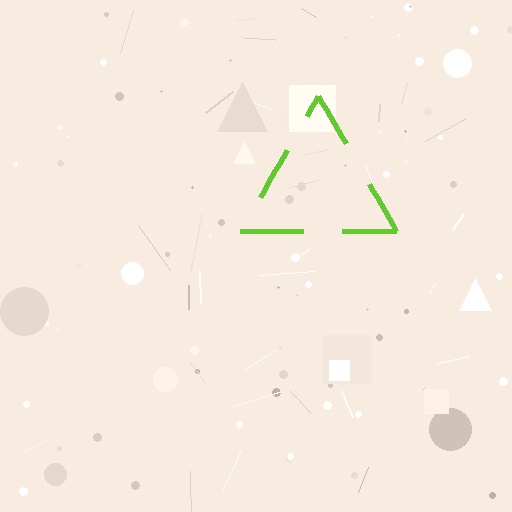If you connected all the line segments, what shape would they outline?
They would outline a triangle.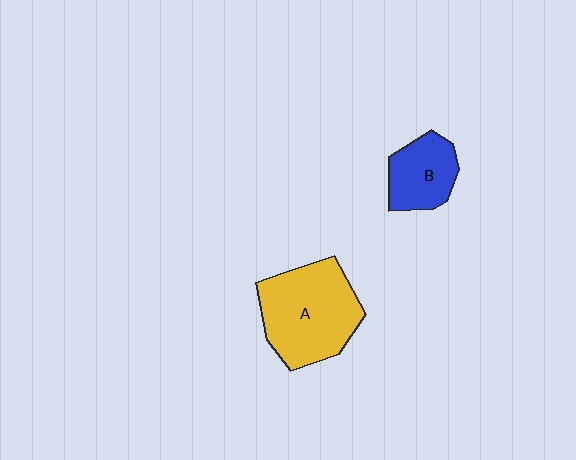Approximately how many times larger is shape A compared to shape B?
Approximately 1.9 times.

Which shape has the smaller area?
Shape B (blue).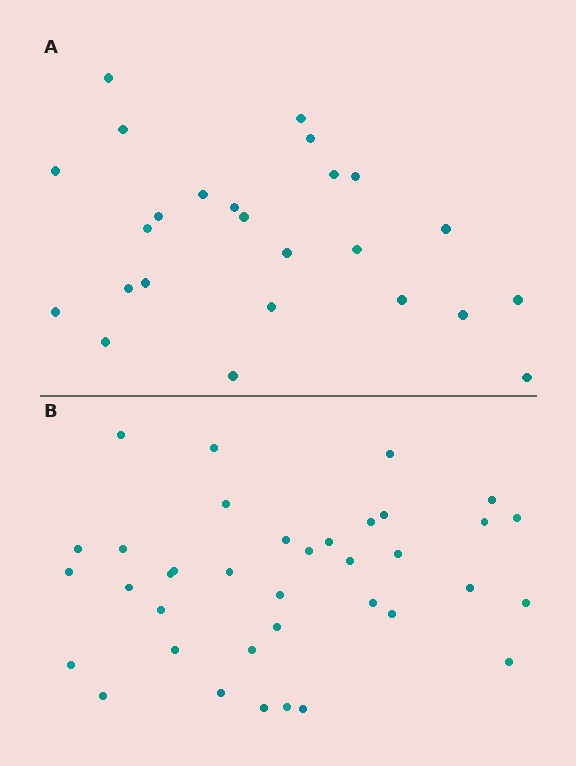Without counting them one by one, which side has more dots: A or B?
Region B (the bottom region) has more dots.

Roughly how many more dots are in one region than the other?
Region B has roughly 12 or so more dots than region A.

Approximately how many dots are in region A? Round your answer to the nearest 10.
About 20 dots. (The exact count is 25, which rounds to 20.)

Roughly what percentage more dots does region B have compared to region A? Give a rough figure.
About 50% more.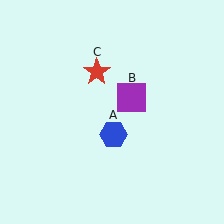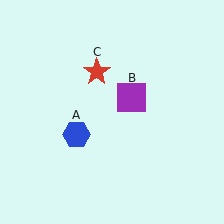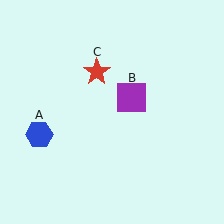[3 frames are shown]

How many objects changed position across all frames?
1 object changed position: blue hexagon (object A).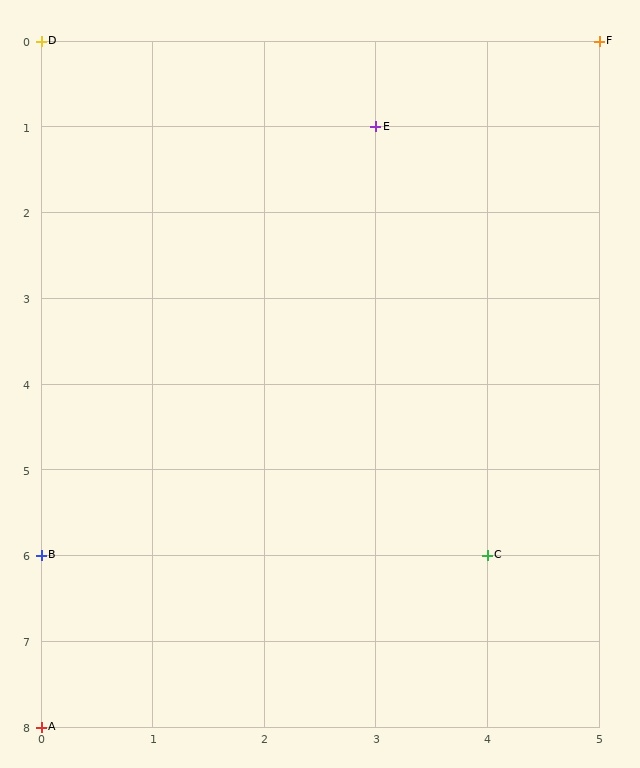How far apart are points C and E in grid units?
Points C and E are 1 column and 5 rows apart (about 5.1 grid units diagonally).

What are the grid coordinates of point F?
Point F is at grid coordinates (5, 0).